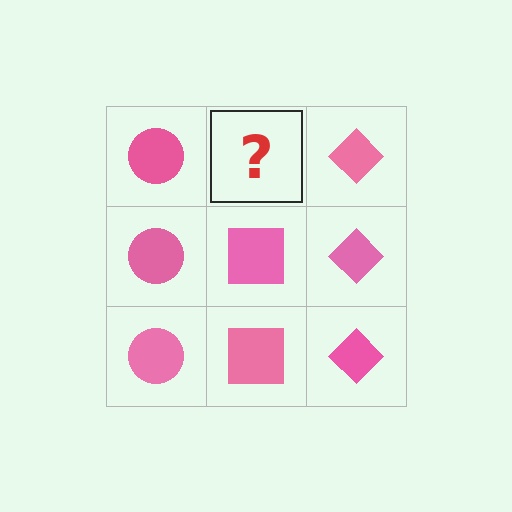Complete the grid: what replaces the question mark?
The question mark should be replaced with a pink square.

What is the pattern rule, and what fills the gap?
The rule is that each column has a consistent shape. The gap should be filled with a pink square.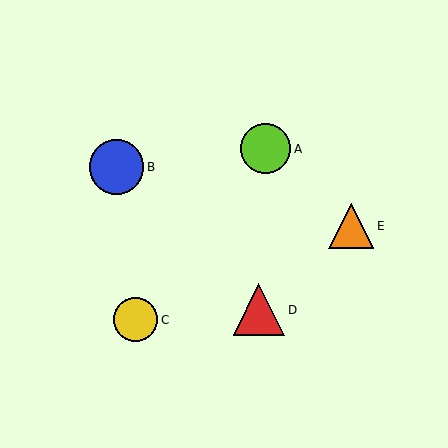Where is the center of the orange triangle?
The center of the orange triangle is at (351, 226).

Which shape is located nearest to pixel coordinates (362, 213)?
The orange triangle (labeled E) at (351, 226) is nearest to that location.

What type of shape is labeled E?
Shape E is an orange triangle.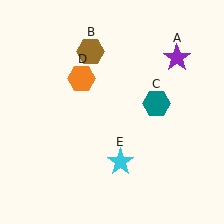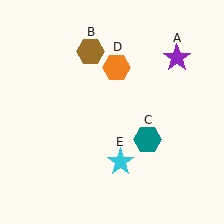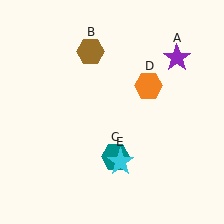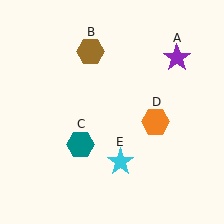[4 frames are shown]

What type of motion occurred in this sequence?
The teal hexagon (object C), orange hexagon (object D) rotated clockwise around the center of the scene.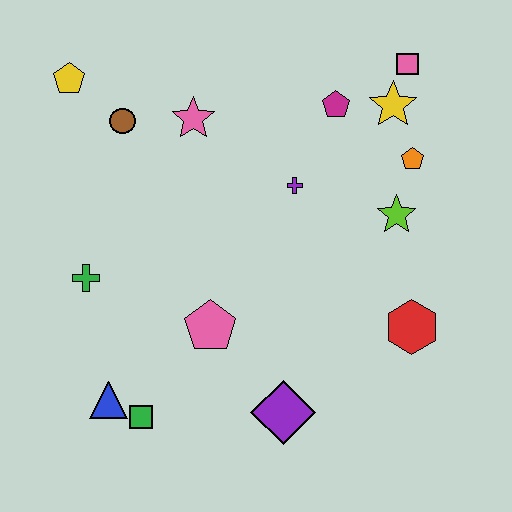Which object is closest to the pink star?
The brown circle is closest to the pink star.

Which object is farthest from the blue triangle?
The pink square is farthest from the blue triangle.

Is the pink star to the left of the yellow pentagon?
No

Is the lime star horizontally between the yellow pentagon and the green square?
No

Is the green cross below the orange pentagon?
Yes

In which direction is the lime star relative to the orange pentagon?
The lime star is below the orange pentagon.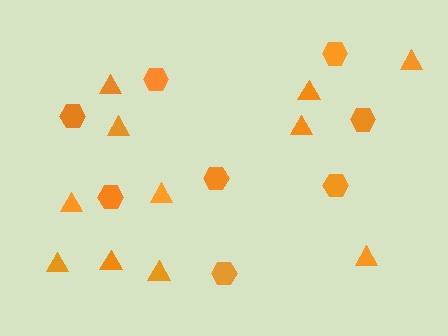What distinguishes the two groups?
There are 2 groups: one group of hexagons (8) and one group of triangles (11).